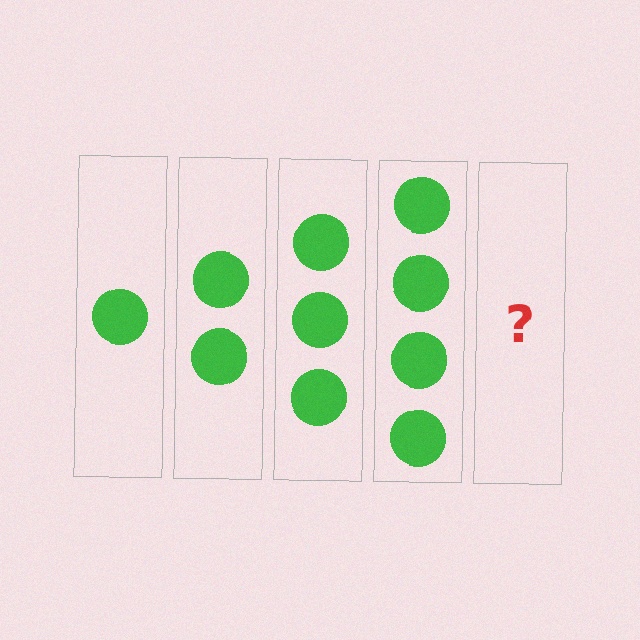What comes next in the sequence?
The next element should be 5 circles.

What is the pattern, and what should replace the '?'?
The pattern is that each step adds one more circle. The '?' should be 5 circles.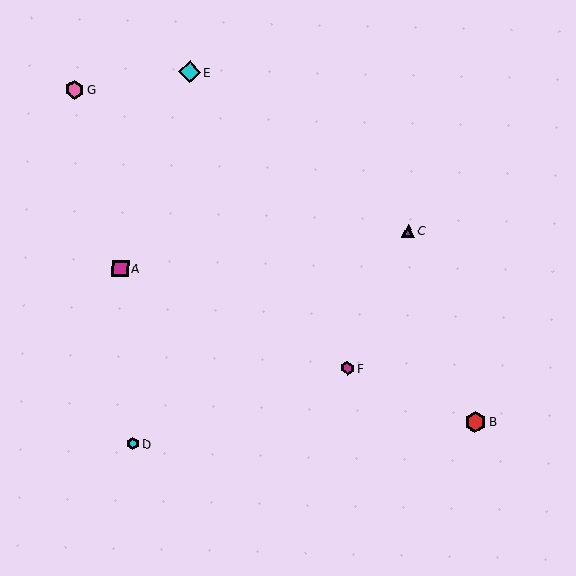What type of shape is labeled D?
Shape D is a cyan hexagon.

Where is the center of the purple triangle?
The center of the purple triangle is at (408, 231).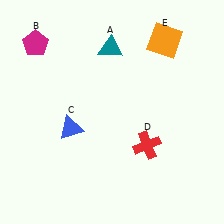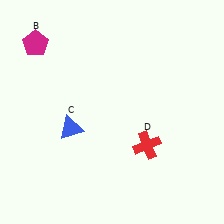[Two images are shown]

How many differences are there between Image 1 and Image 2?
There are 2 differences between the two images.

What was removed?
The orange square (E), the teal triangle (A) were removed in Image 2.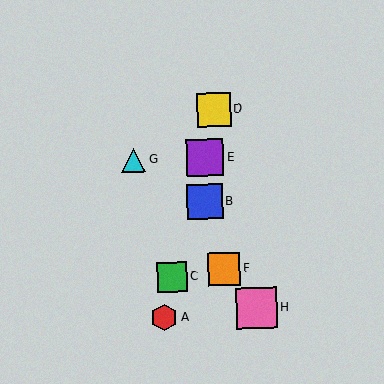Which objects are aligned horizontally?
Objects E, G are aligned horizontally.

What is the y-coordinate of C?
Object C is at y≈277.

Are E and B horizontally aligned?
No, E is at y≈158 and B is at y≈202.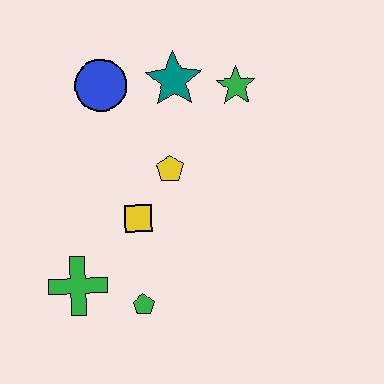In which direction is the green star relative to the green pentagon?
The green star is above the green pentagon.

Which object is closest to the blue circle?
The teal star is closest to the blue circle.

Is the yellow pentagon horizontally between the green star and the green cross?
Yes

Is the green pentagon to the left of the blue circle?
No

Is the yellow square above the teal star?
No